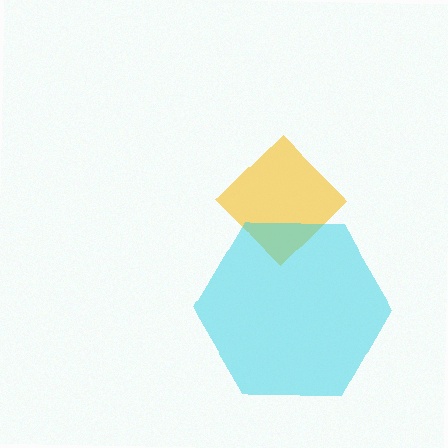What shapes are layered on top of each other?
The layered shapes are: a yellow diamond, a cyan hexagon.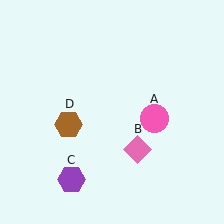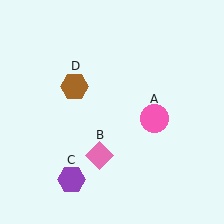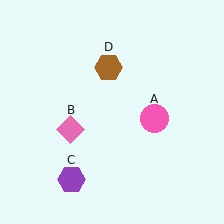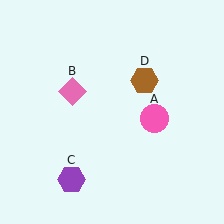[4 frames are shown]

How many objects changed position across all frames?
2 objects changed position: pink diamond (object B), brown hexagon (object D).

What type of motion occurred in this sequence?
The pink diamond (object B), brown hexagon (object D) rotated clockwise around the center of the scene.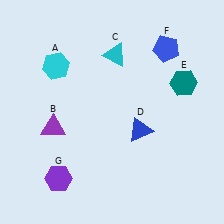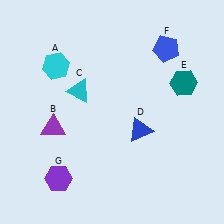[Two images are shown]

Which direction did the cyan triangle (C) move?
The cyan triangle (C) moved left.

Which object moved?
The cyan triangle (C) moved left.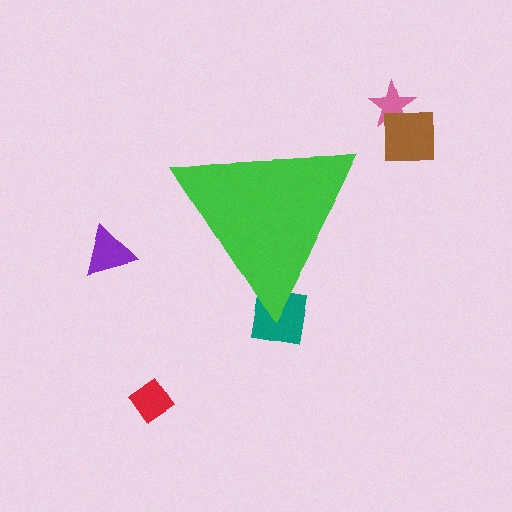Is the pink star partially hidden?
No, the pink star is fully visible.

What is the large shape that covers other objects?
A green triangle.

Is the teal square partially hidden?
Yes, the teal square is partially hidden behind the green triangle.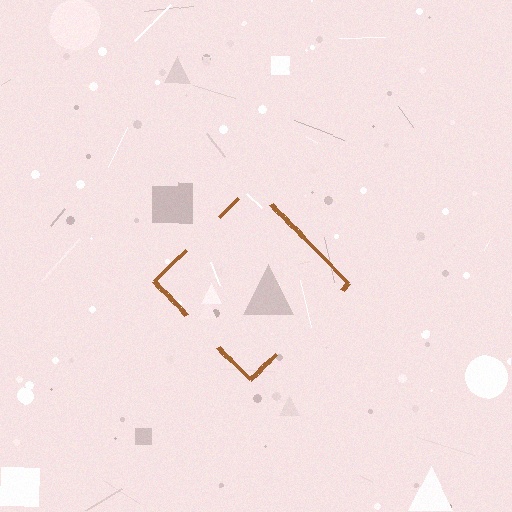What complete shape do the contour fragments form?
The contour fragments form a diamond.